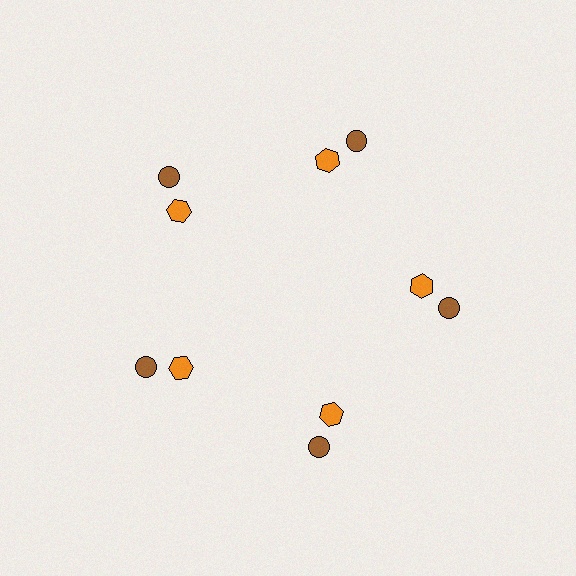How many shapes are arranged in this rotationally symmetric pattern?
There are 10 shapes, arranged in 5 groups of 2.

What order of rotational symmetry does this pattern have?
This pattern has 5-fold rotational symmetry.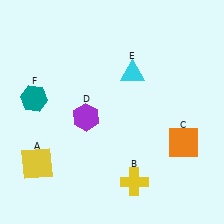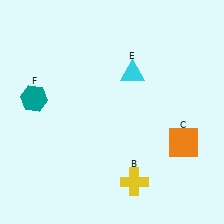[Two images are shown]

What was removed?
The yellow square (A), the purple hexagon (D) were removed in Image 2.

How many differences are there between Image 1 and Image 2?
There are 2 differences between the two images.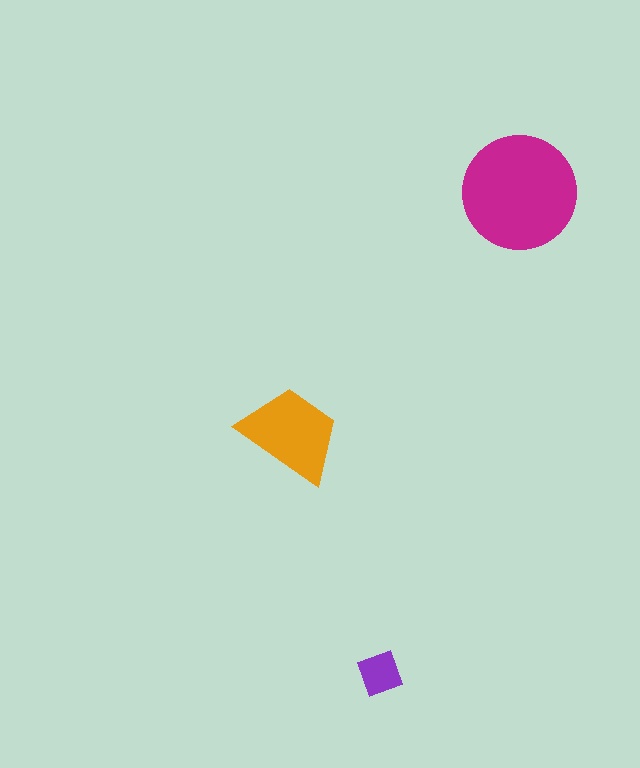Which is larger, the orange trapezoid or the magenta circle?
The magenta circle.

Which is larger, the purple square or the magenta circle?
The magenta circle.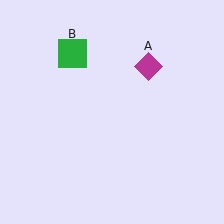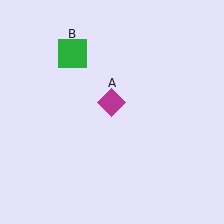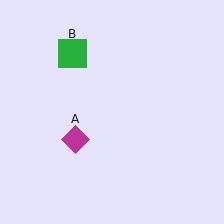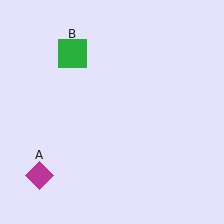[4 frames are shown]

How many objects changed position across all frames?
1 object changed position: magenta diamond (object A).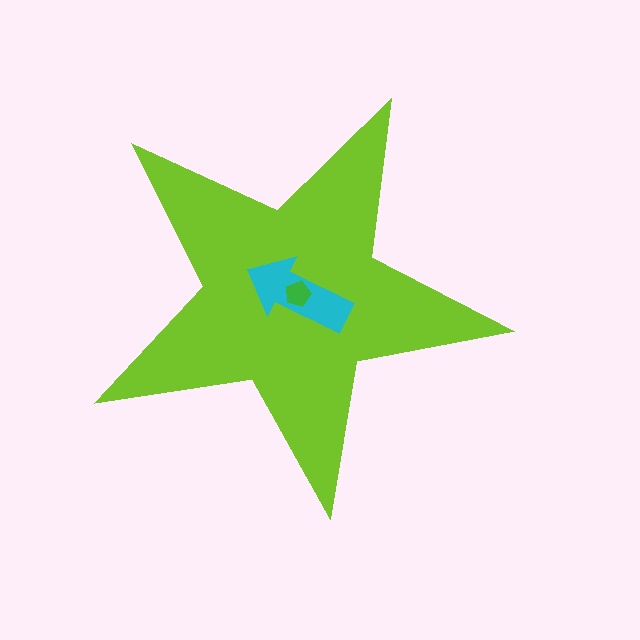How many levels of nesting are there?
3.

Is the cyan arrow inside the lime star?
Yes.